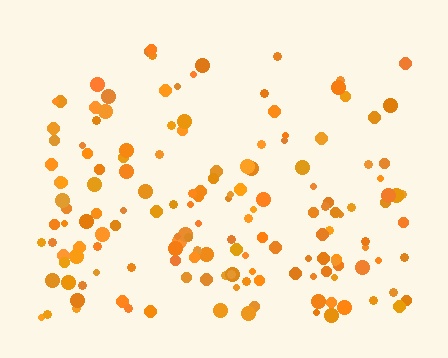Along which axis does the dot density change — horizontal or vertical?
Vertical.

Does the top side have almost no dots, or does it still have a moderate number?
Still a moderate number, just noticeably fewer than the bottom.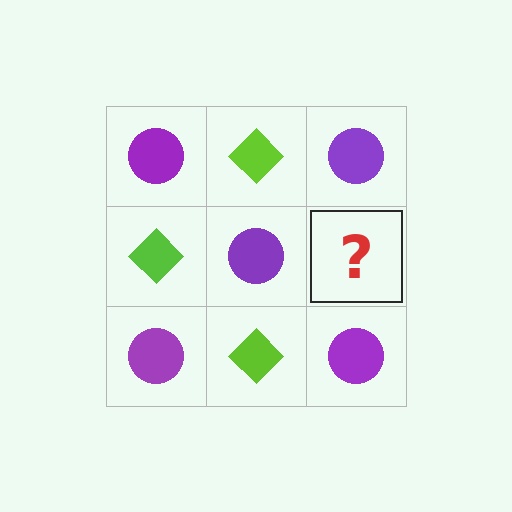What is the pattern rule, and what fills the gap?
The rule is that it alternates purple circle and lime diamond in a checkerboard pattern. The gap should be filled with a lime diamond.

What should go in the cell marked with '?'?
The missing cell should contain a lime diamond.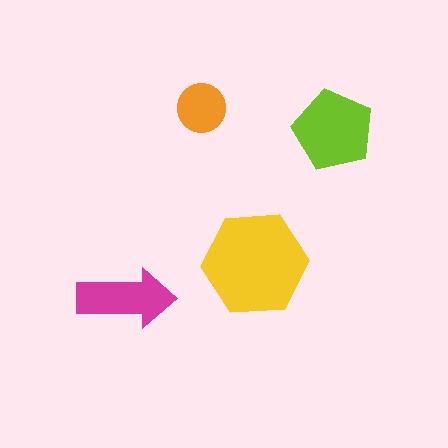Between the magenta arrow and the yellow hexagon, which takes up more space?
The yellow hexagon.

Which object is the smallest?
The orange circle.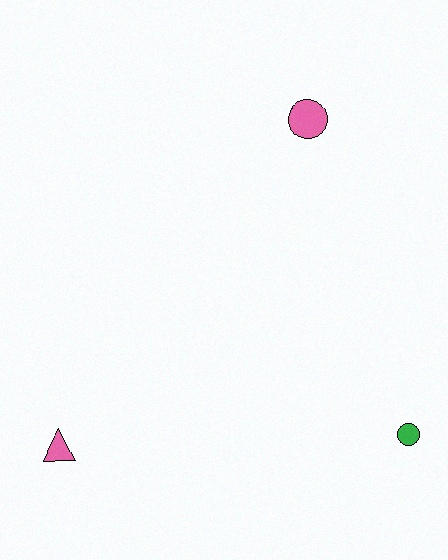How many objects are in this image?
There are 3 objects.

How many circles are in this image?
There are 2 circles.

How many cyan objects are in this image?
There are no cyan objects.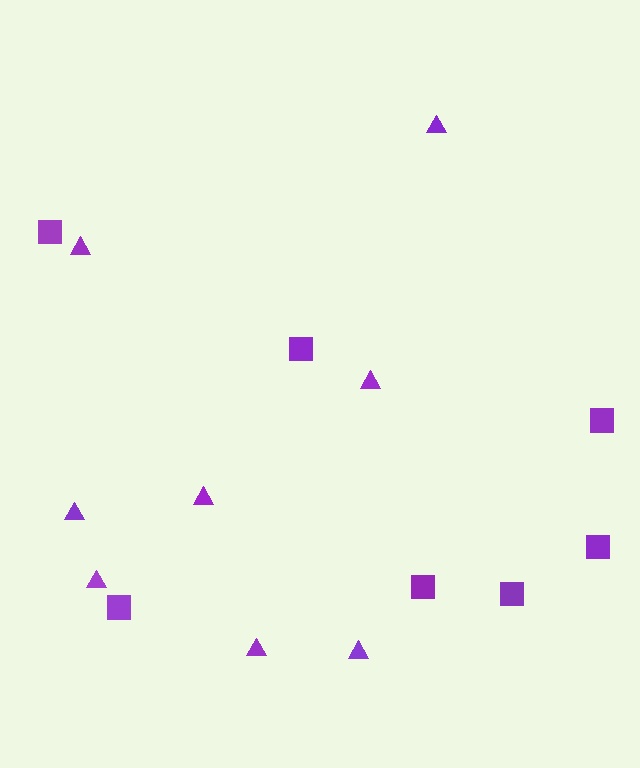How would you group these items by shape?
There are 2 groups: one group of triangles (8) and one group of squares (7).